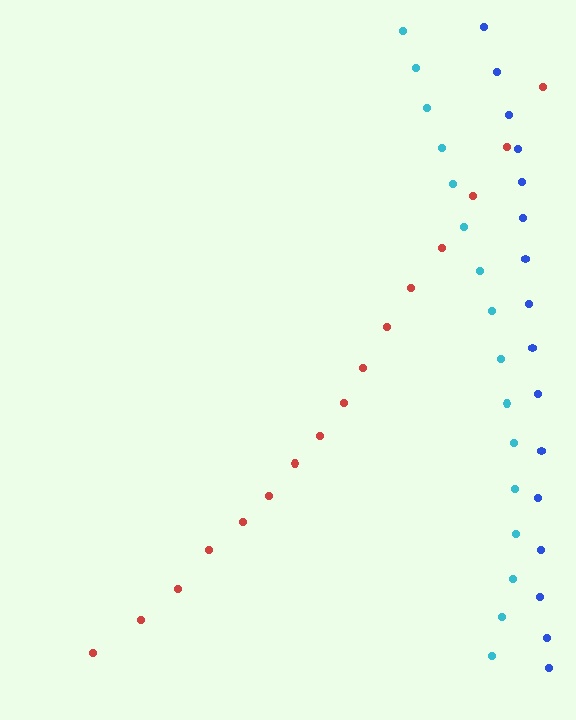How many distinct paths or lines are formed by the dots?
There are 3 distinct paths.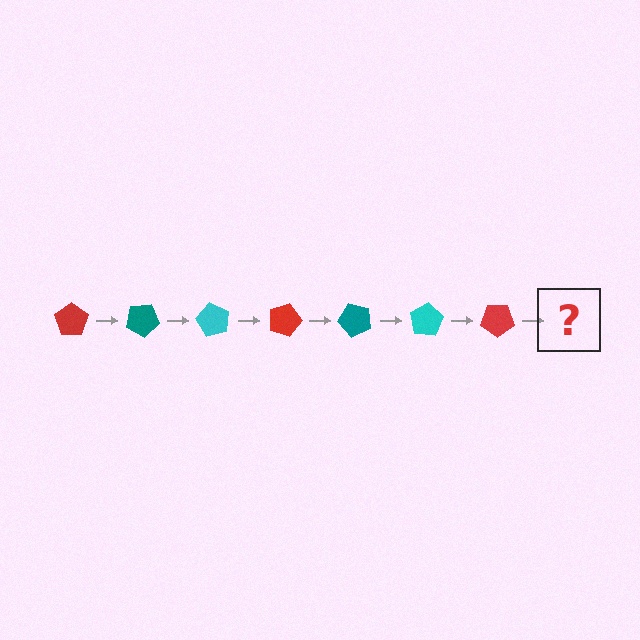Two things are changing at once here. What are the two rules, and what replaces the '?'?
The two rules are that it rotates 30 degrees each step and the color cycles through red, teal, and cyan. The '?' should be a teal pentagon, rotated 210 degrees from the start.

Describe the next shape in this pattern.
It should be a teal pentagon, rotated 210 degrees from the start.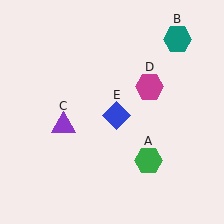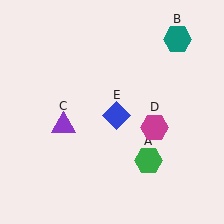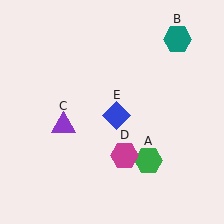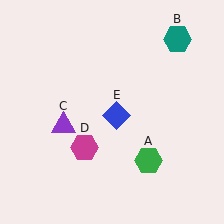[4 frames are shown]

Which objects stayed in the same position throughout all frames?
Green hexagon (object A) and teal hexagon (object B) and purple triangle (object C) and blue diamond (object E) remained stationary.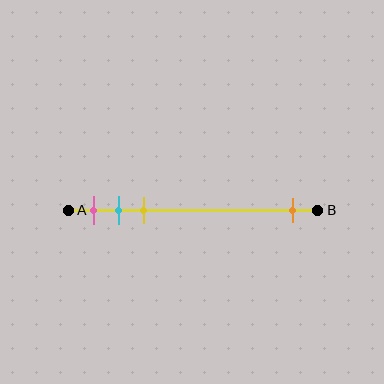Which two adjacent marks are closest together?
The cyan and yellow marks are the closest adjacent pair.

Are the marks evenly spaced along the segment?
No, the marks are not evenly spaced.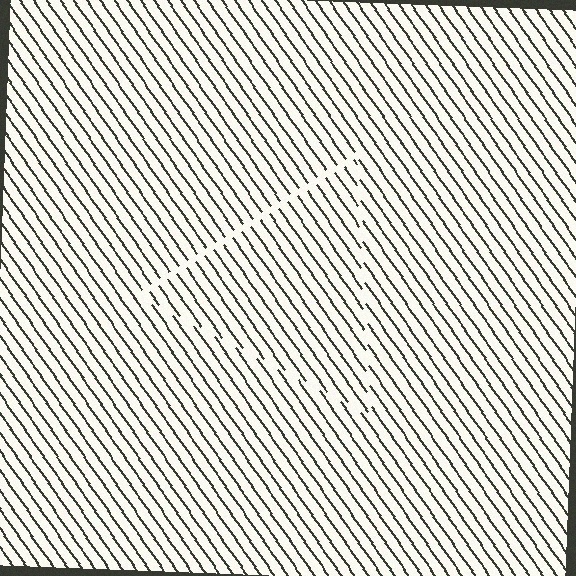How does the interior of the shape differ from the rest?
The interior of the shape contains the same grating, shifted by half a period — the contour is defined by the phase discontinuity where line-ends from the inner and outer gratings abut.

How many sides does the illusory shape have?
3 sides — the line-ends trace a triangle.